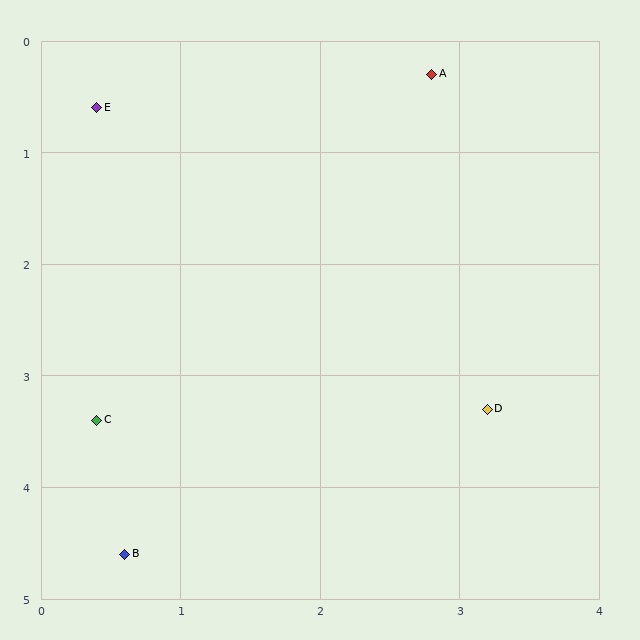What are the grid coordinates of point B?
Point B is at approximately (0.6, 4.6).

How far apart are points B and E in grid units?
Points B and E are about 4.0 grid units apart.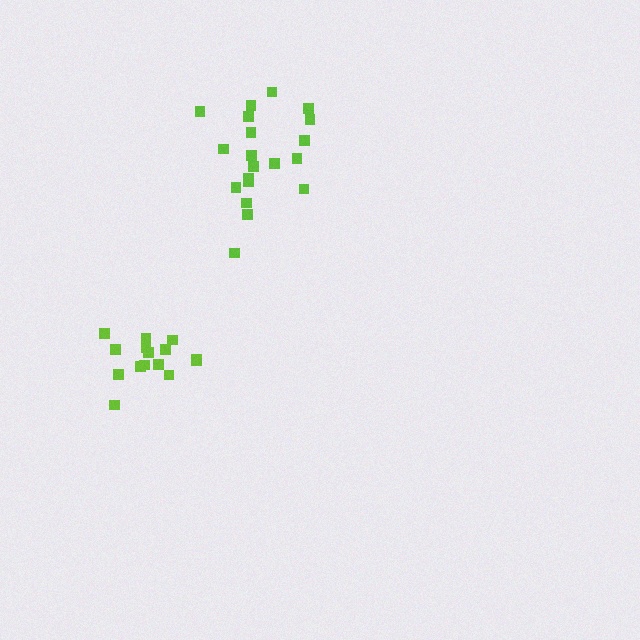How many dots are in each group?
Group 1: 15 dots, Group 2: 20 dots (35 total).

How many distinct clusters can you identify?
There are 2 distinct clusters.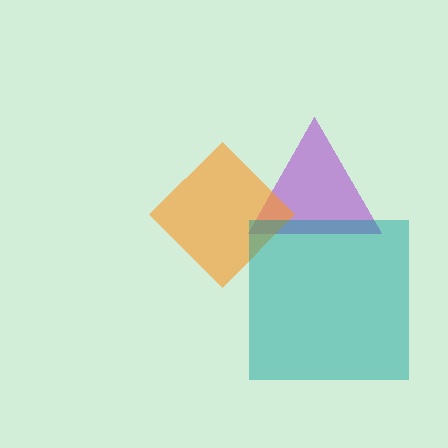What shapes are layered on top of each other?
The layered shapes are: a purple triangle, an orange diamond, a teal square.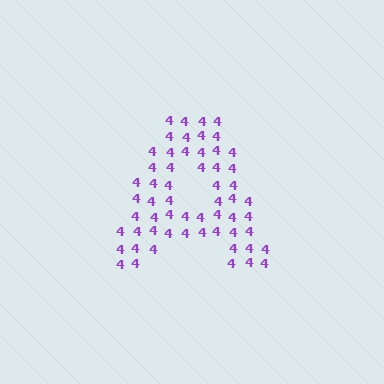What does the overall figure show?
The overall figure shows the letter A.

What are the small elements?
The small elements are digit 4's.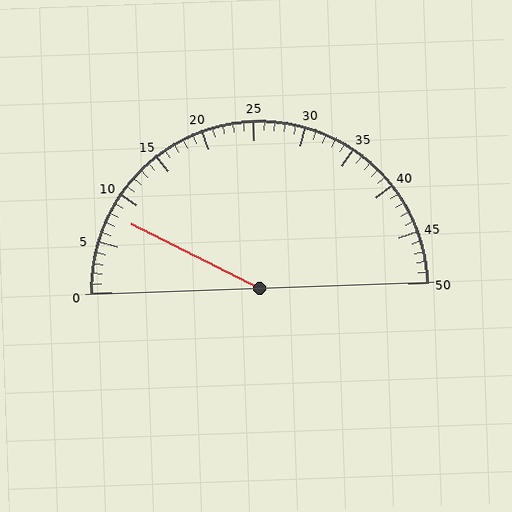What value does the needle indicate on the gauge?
The needle indicates approximately 8.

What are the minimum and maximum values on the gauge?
The gauge ranges from 0 to 50.